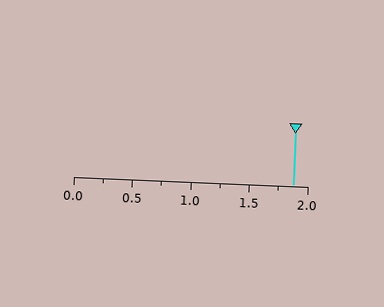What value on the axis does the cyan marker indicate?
The marker indicates approximately 1.88.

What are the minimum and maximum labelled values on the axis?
The axis runs from 0.0 to 2.0.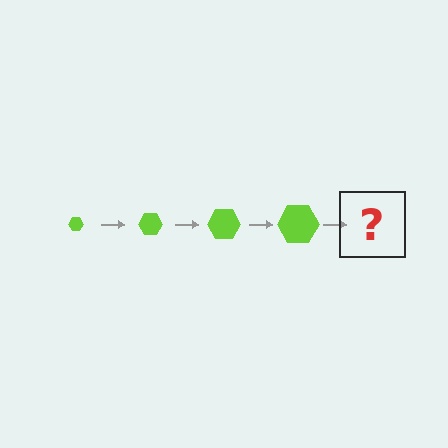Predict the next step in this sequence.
The next step is a lime hexagon, larger than the previous one.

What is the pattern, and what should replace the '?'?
The pattern is that the hexagon gets progressively larger each step. The '?' should be a lime hexagon, larger than the previous one.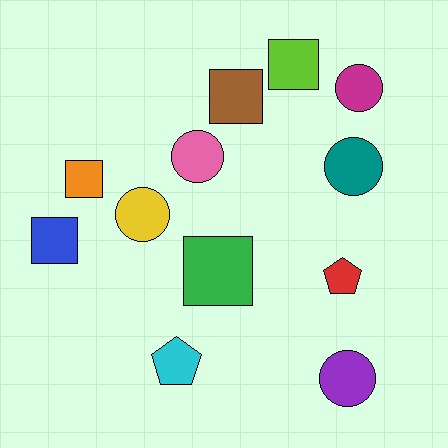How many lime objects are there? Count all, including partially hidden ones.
There is 1 lime object.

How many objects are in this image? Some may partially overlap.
There are 12 objects.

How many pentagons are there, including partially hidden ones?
There are 2 pentagons.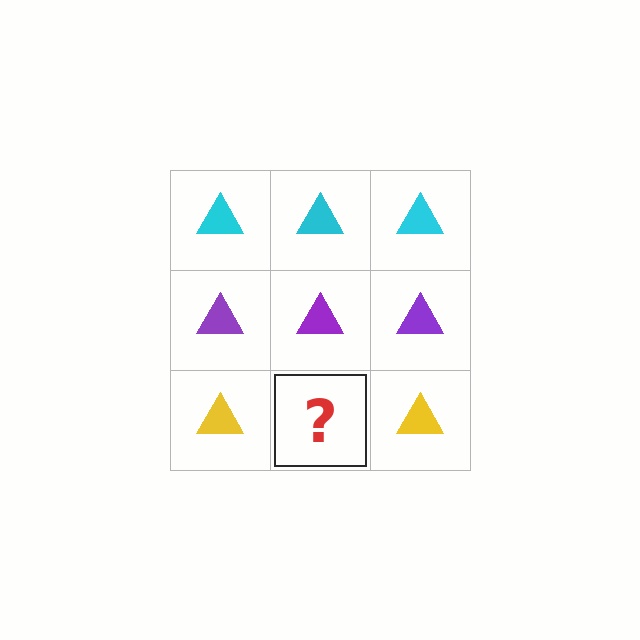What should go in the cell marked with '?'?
The missing cell should contain a yellow triangle.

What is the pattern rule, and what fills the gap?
The rule is that each row has a consistent color. The gap should be filled with a yellow triangle.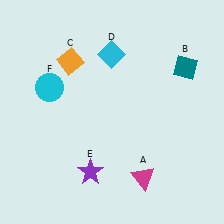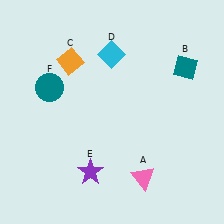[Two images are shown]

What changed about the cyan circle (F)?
In Image 1, F is cyan. In Image 2, it changed to teal.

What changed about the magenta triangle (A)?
In Image 1, A is magenta. In Image 2, it changed to pink.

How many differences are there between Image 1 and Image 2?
There are 2 differences between the two images.